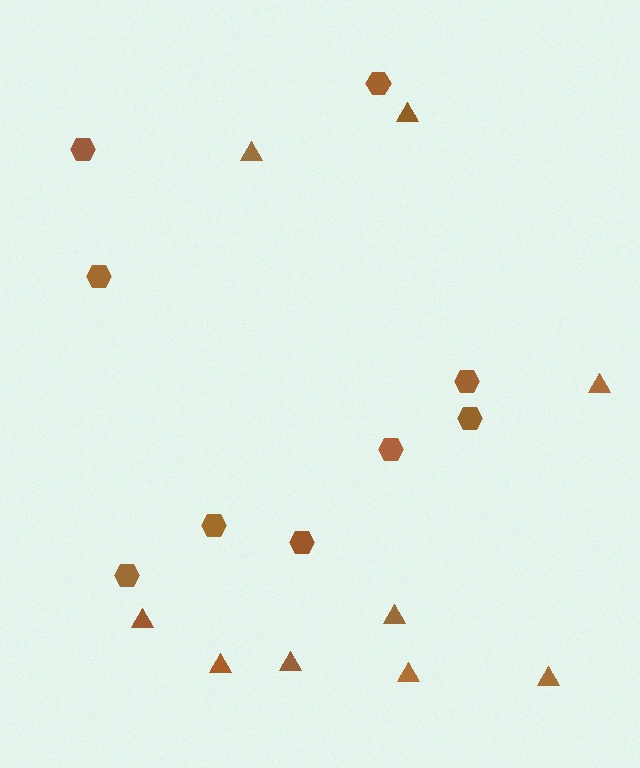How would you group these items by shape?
There are 2 groups: one group of triangles (9) and one group of hexagons (9).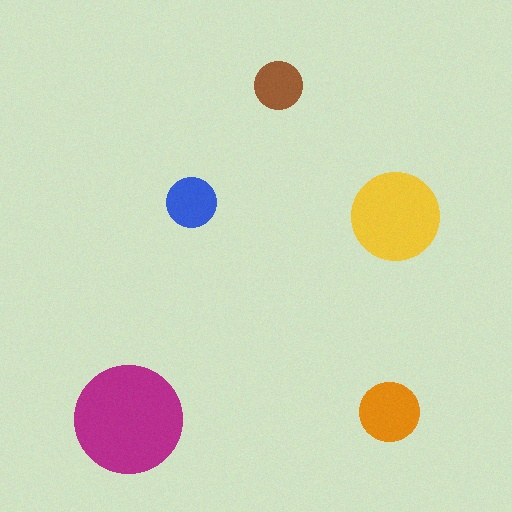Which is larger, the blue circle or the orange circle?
The orange one.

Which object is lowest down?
The magenta circle is bottommost.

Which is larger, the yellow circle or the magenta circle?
The magenta one.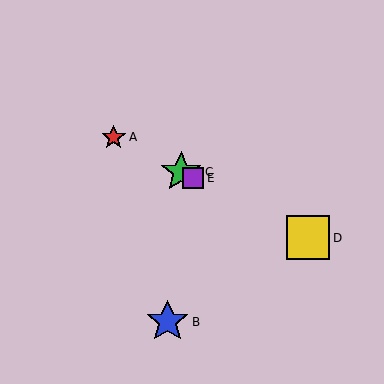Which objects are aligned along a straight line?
Objects A, C, D, E are aligned along a straight line.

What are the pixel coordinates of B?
Object B is at (168, 322).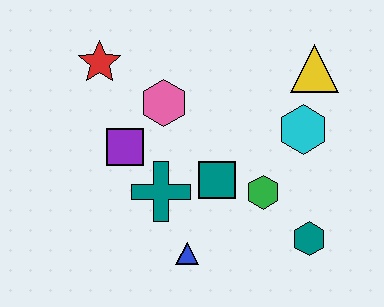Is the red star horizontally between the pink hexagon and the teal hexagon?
No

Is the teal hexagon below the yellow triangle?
Yes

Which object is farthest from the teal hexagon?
The red star is farthest from the teal hexagon.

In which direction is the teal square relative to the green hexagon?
The teal square is to the left of the green hexagon.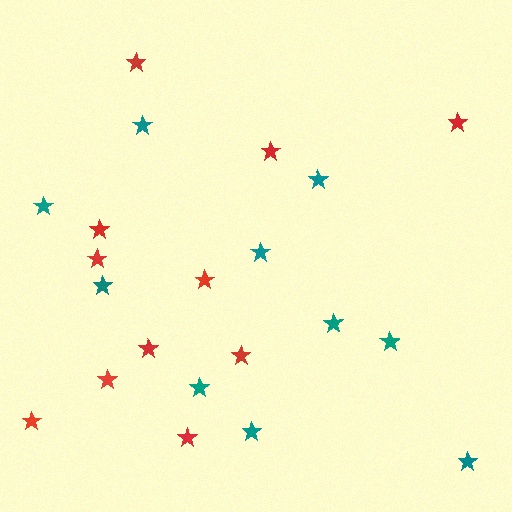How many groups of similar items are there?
There are 2 groups: one group of red stars (11) and one group of teal stars (10).